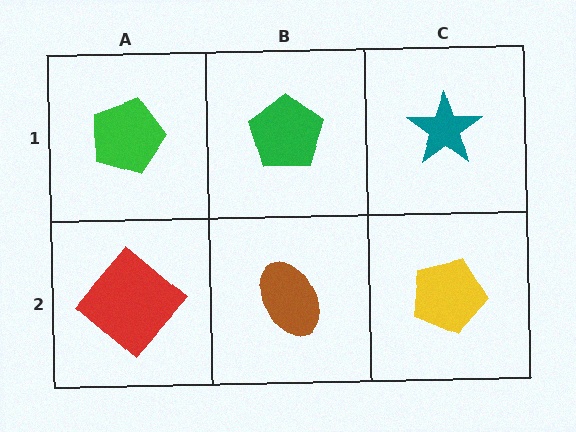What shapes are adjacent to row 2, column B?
A green pentagon (row 1, column B), a red diamond (row 2, column A), a yellow pentagon (row 2, column C).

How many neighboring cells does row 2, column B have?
3.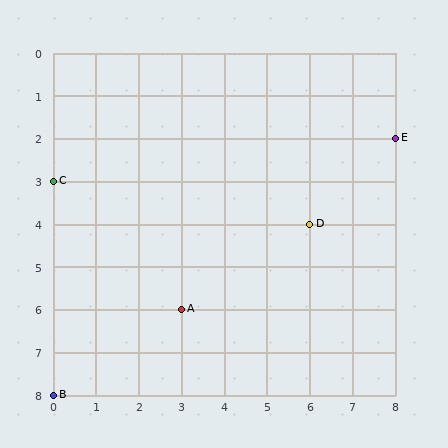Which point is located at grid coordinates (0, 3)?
Point C is at (0, 3).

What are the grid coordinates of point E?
Point E is at grid coordinates (8, 2).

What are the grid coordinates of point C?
Point C is at grid coordinates (0, 3).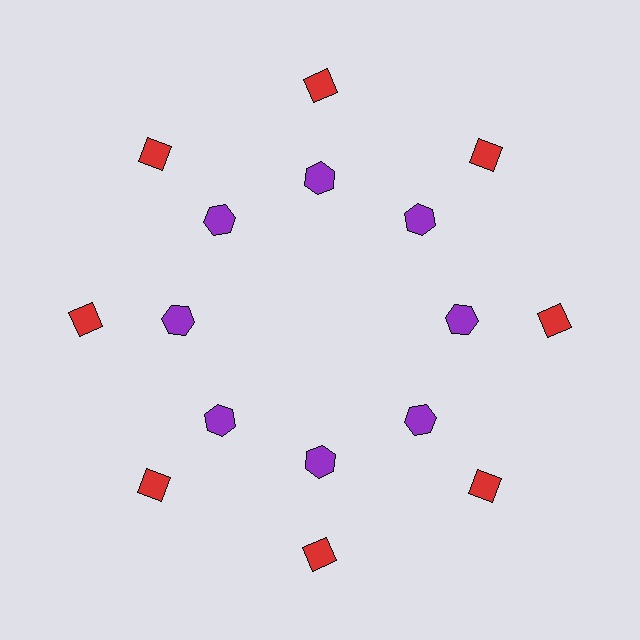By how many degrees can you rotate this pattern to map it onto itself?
The pattern maps onto itself every 45 degrees of rotation.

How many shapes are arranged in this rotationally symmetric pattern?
There are 16 shapes, arranged in 8 groups of 2.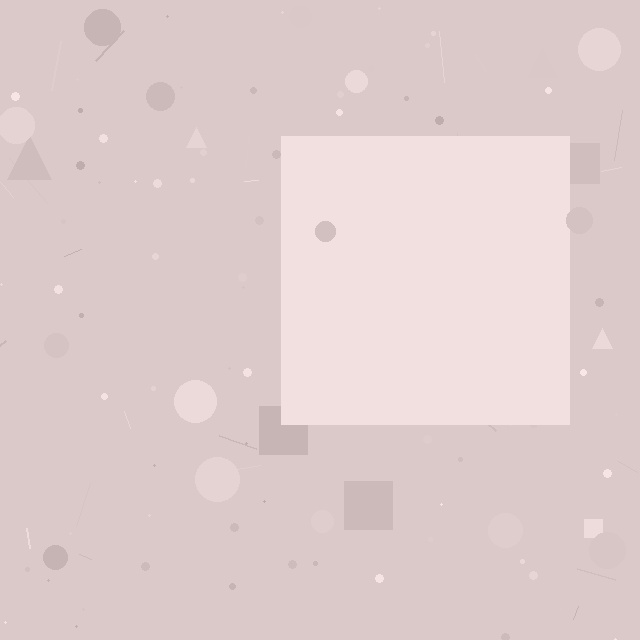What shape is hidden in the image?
A square is hidden in the image.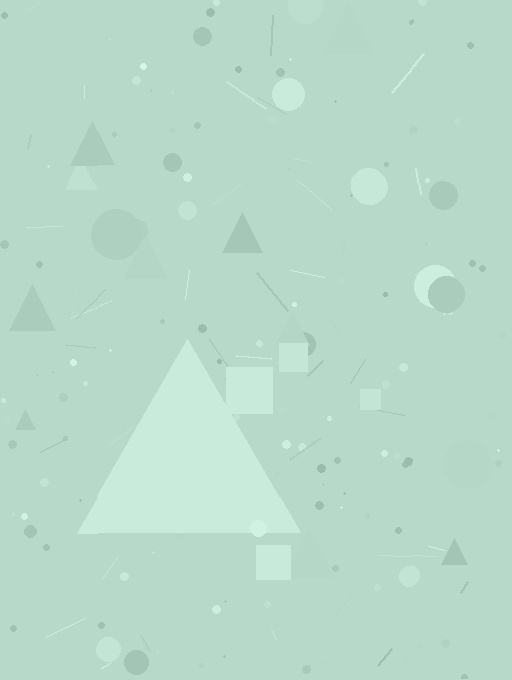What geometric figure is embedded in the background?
A triangle is embedded in the background.